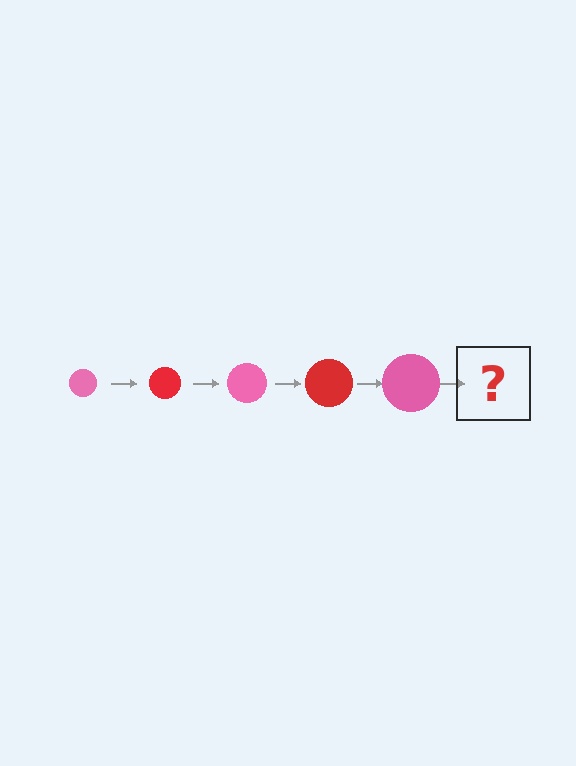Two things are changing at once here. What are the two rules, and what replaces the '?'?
The two rules are that the circle grows larger each step and the color cycles through pink and red. The '?' should be a red circle, larger than the previous one.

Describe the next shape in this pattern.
It should be a red circle, larger than the previous one.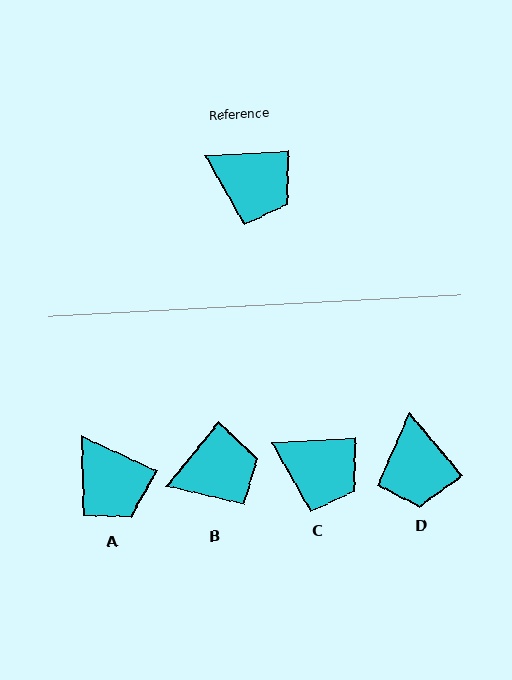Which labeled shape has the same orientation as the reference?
C.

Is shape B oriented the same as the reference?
No, it is off by about 48 degrees.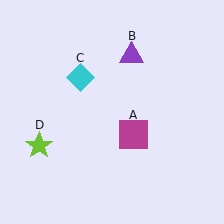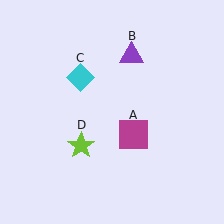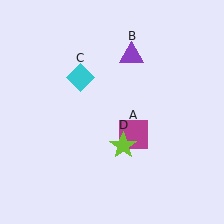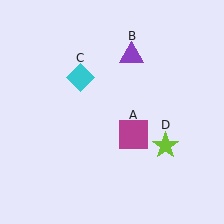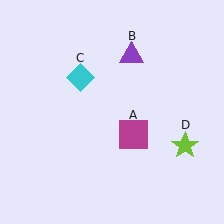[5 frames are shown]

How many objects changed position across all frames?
1 object changed position: lime star (object D).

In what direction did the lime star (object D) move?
The lime star (object D) moved right.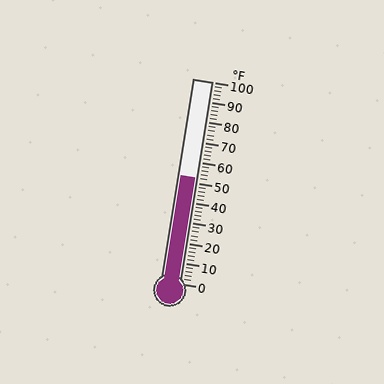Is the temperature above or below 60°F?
The temperature is below 60°F.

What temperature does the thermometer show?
The thermometer shows approximately 52°F.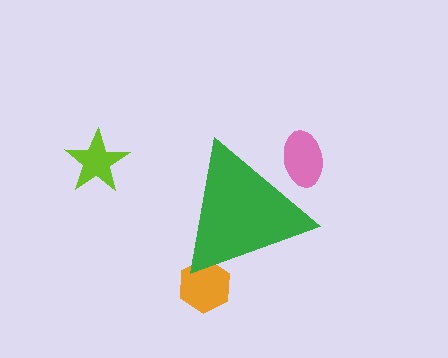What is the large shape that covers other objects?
A green triangle.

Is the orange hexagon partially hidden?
Yes, the orange hexagon is partially hidden behind the green triangle.